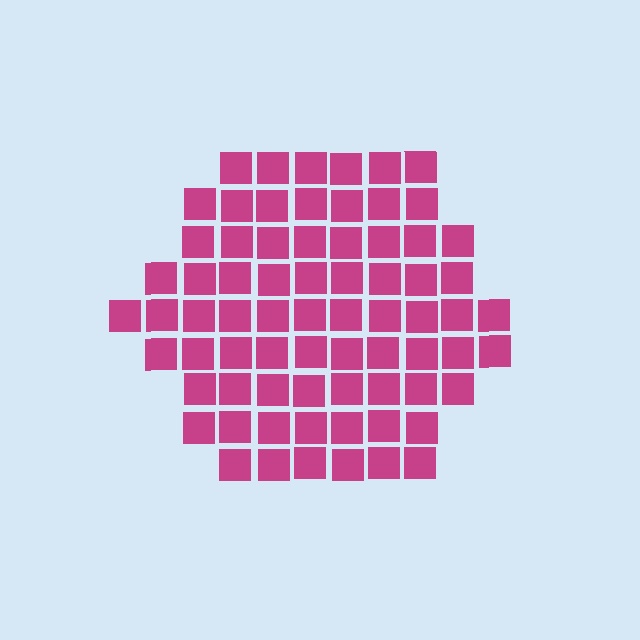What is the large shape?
The large shape is a hexagon.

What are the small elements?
The small elements are squares.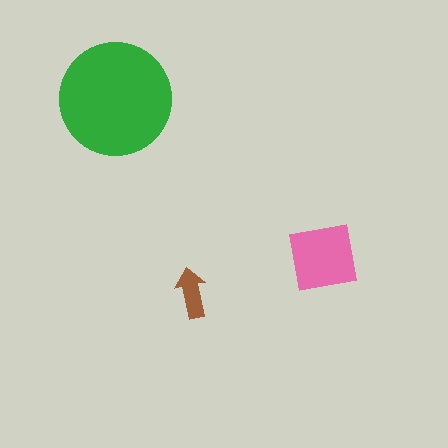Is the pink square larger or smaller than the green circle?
Smaller.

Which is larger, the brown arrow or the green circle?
The green circle.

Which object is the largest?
The green circle.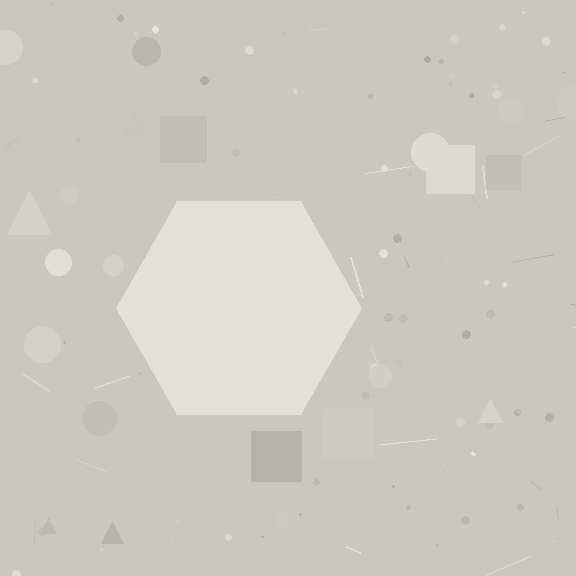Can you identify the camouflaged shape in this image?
The camouflaged shape is a hexagon.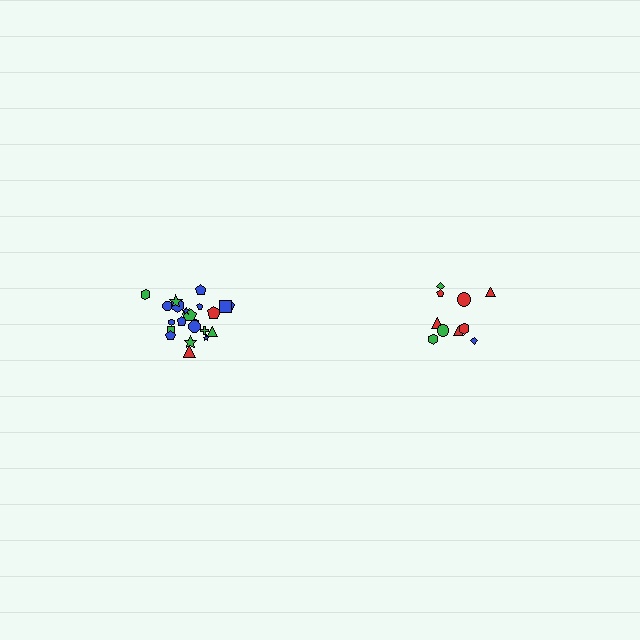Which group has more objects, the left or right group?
The left group.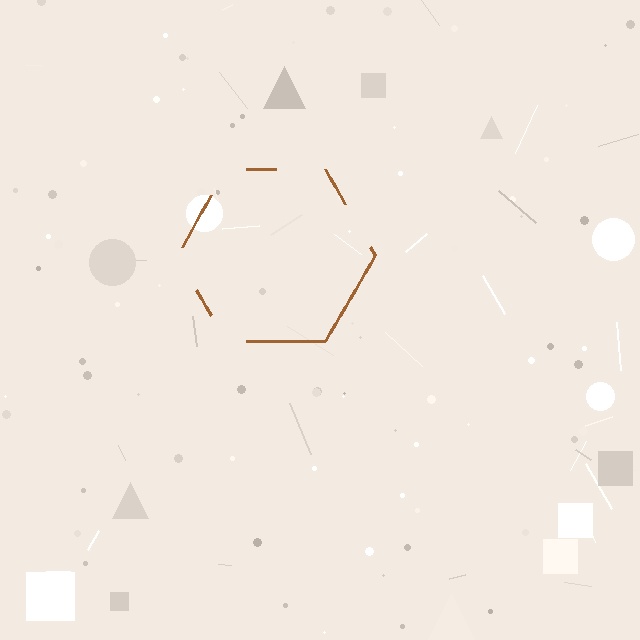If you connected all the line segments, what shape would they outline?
They would outline a hexagon.